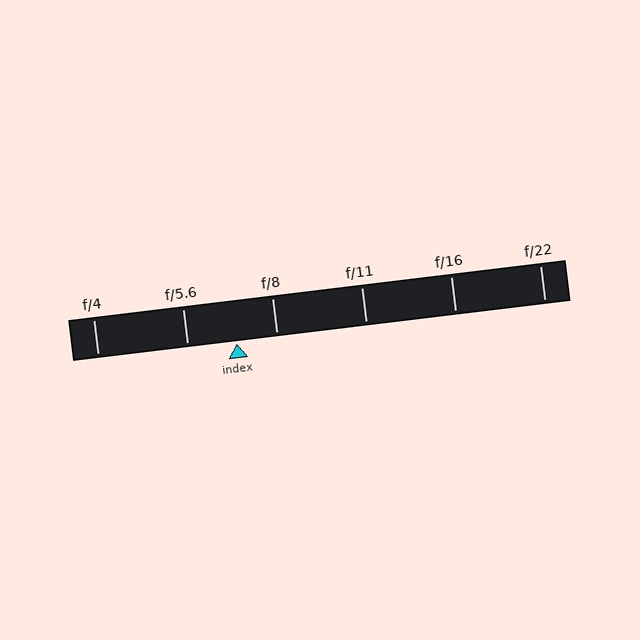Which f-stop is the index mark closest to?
The index mark is closest to f/8.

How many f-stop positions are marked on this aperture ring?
There are 6 f-stop positions marked.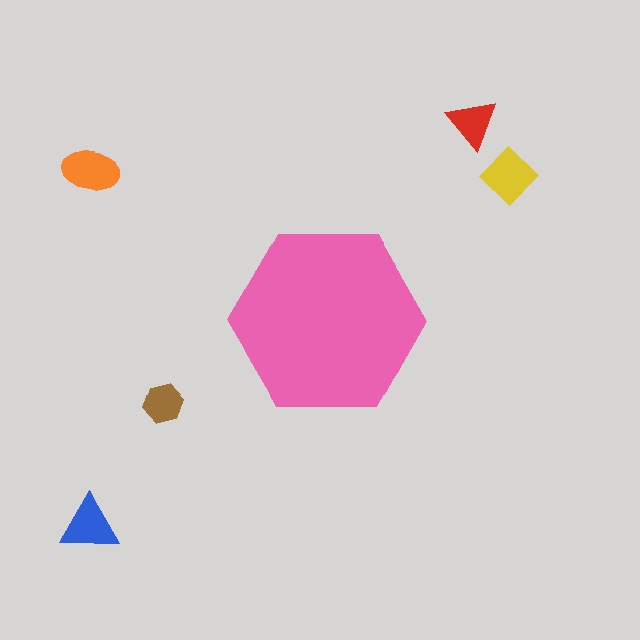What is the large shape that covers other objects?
A pink hexagon.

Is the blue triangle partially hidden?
No, the blue triangle is fully visible.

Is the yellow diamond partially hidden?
No, the yellow diamond is fully visible.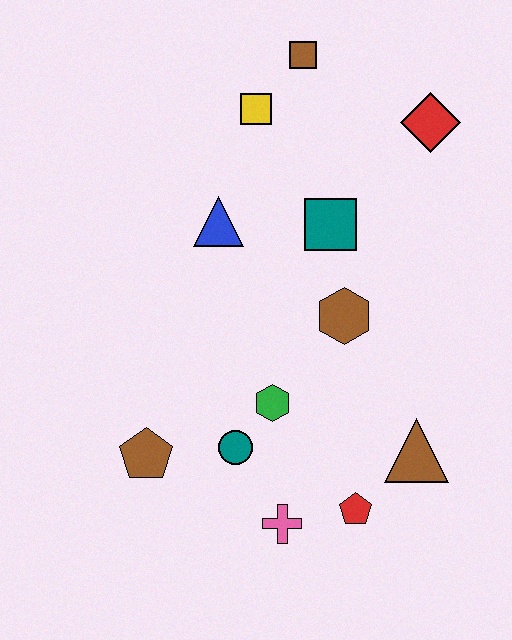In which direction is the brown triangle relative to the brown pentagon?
The brown triangle is to the right of the brown pentagon.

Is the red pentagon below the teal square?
Yes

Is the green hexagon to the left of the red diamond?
Yes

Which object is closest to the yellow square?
The brown square is closest to the yellow square.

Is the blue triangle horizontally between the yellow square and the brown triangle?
No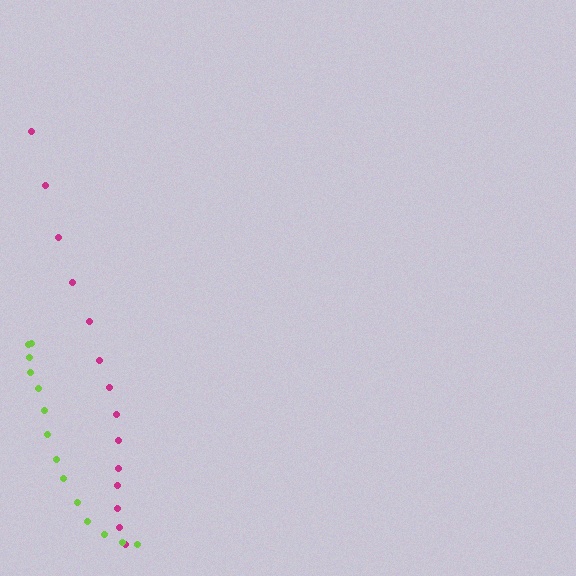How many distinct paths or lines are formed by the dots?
There are 2 distinct paths.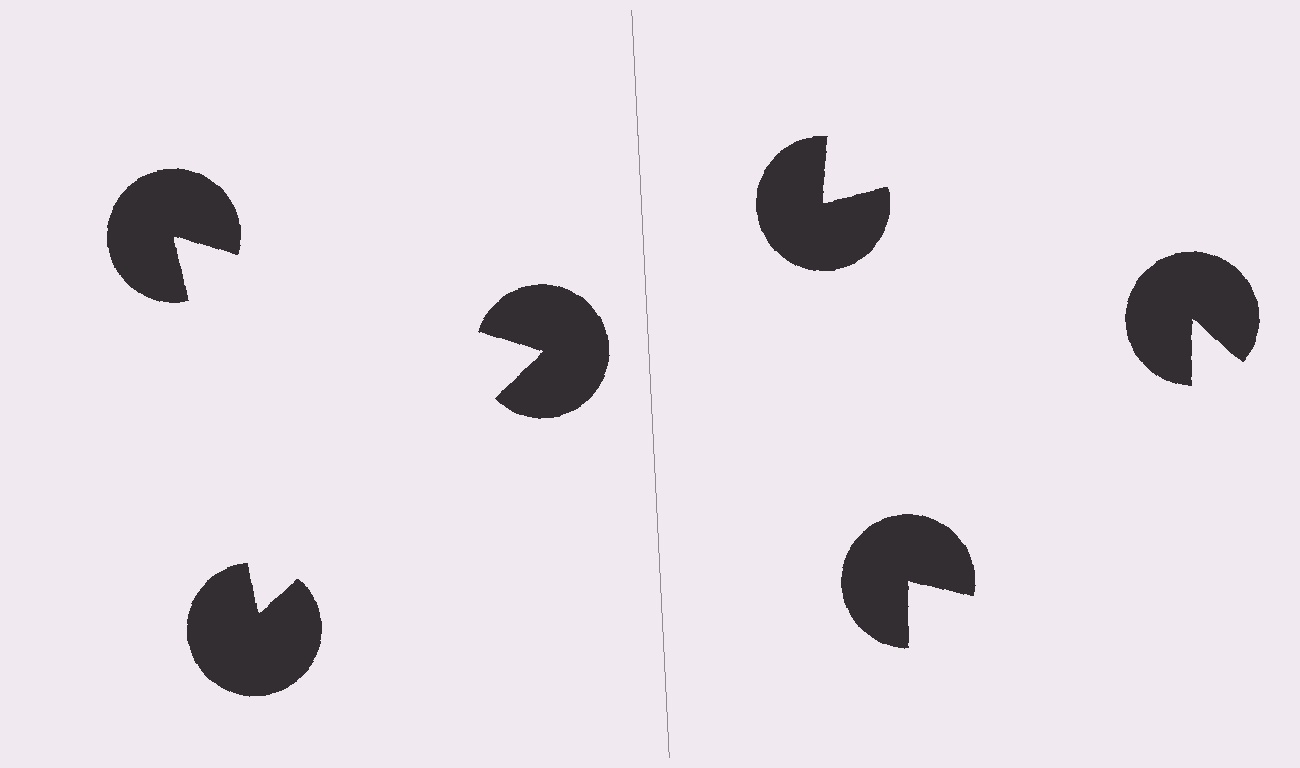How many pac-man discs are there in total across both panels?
6 — 3 on each side.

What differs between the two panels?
The pac-man discs are positioned identically on both sides; only the wedge orientations differ. On the left they align to a triangle; on the right they are misaligned.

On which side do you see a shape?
An illusory triangle appears on the left side. On the right side the wedge cuts are rotated, so no coherent shape forms.